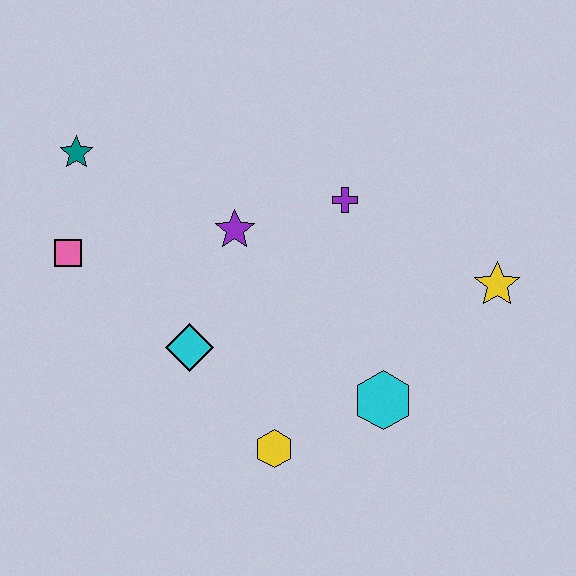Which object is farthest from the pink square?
The yellow star is farthest from the pink square.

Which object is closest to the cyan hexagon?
The yellow hexagon is closest to the cyan hexagon.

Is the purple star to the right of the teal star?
Yes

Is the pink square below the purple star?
Yes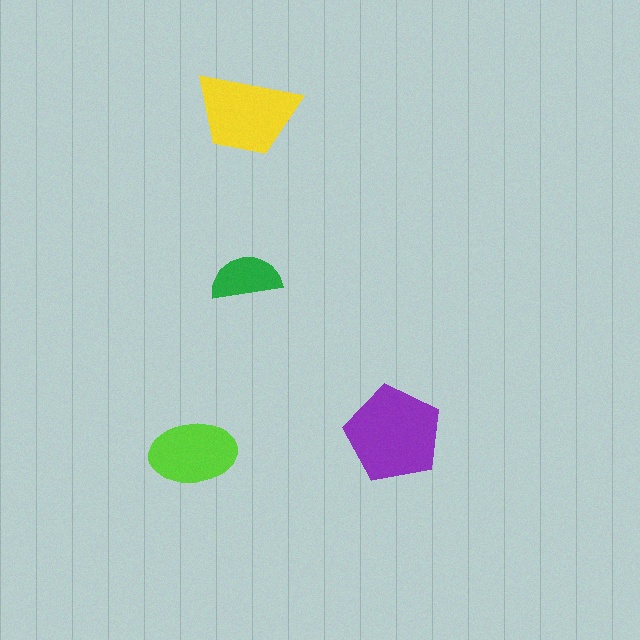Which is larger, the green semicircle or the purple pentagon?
The purple pentagon.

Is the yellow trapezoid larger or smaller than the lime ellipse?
Larger.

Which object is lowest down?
The lime ellipse is bottommost.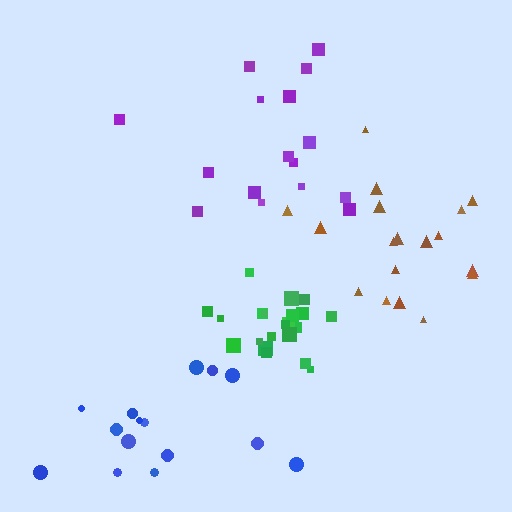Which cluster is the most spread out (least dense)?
Blue.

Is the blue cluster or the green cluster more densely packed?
Green.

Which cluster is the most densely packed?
Green.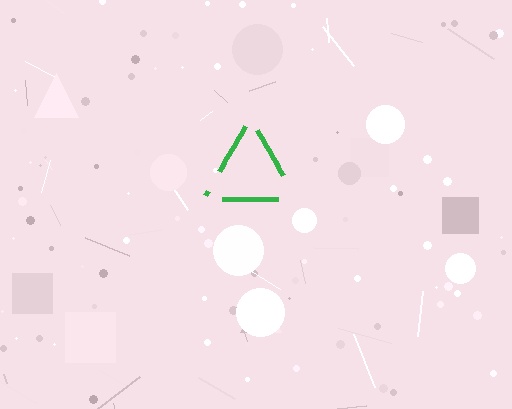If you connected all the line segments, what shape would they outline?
They would outline a triangle.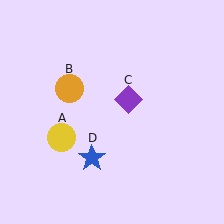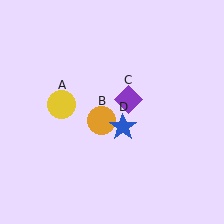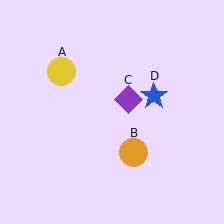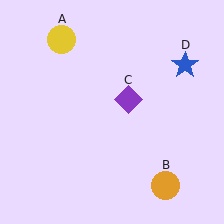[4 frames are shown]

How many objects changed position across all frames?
3 objects changed position: yellow circle (object A), orange circle (object B), blue star (object D).